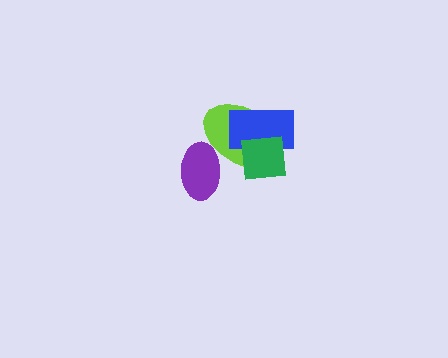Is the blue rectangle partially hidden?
Yes, it is partially covered by another shape.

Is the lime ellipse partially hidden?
Yes, it is partially covered by another shape.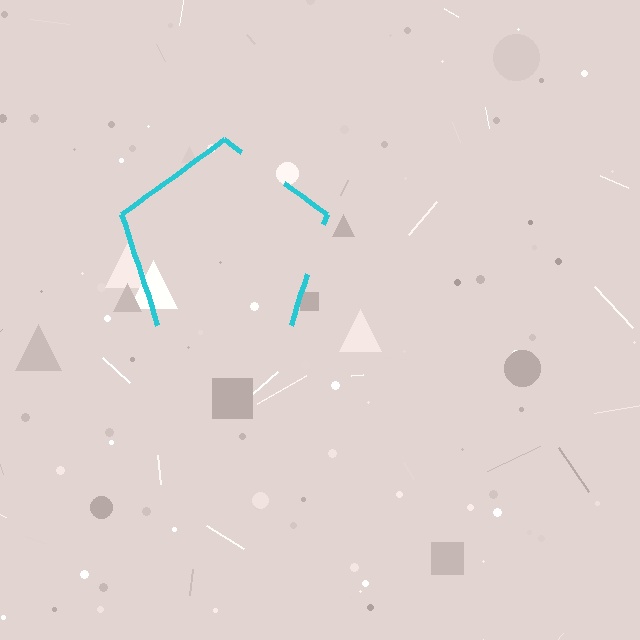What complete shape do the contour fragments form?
The contour fragments form a pentagon.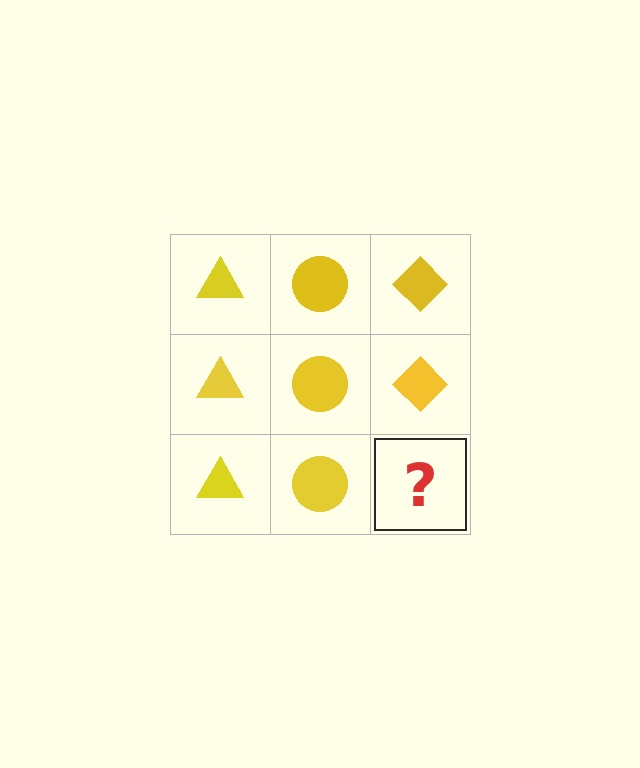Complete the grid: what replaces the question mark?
The question mark should be replaced with a yellow diamond.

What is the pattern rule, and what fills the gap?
The rule is that each column has a consistent shape. The gap should be filled with a yellow diamond.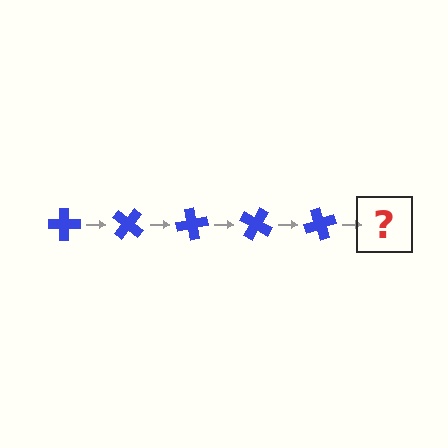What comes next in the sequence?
The next element should be a blue cross rotated 200 degrees.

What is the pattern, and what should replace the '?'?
The pattern is that the cross rotates 40 degrees each step. The '?' should be a blue cross rotated 200 degrees.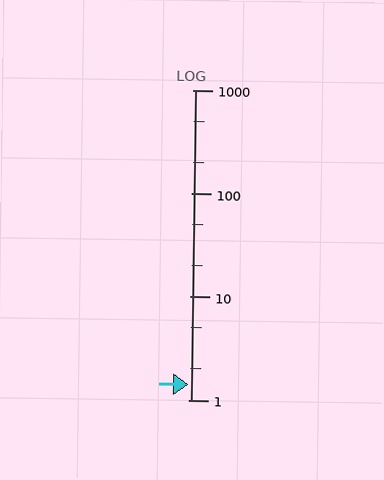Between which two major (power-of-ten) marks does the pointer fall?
The pointer is between 1 and 10.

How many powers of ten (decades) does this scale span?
The scale spans 3 decades, from 1 to 1000.